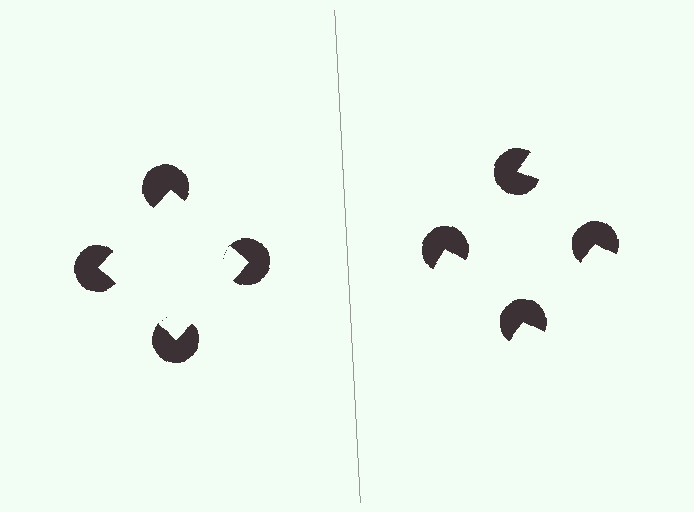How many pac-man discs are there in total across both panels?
8 — 4 on each side.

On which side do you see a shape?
An illusory square appears on the left side. On the right side the wedge cuts are rotated, so no coherent shape forms.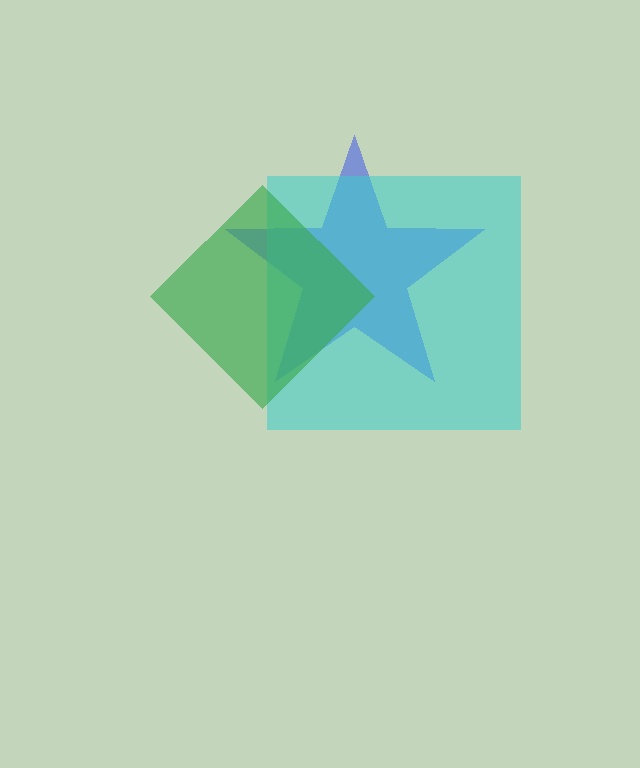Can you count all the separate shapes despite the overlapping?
Yes, there are 3 separate shapes.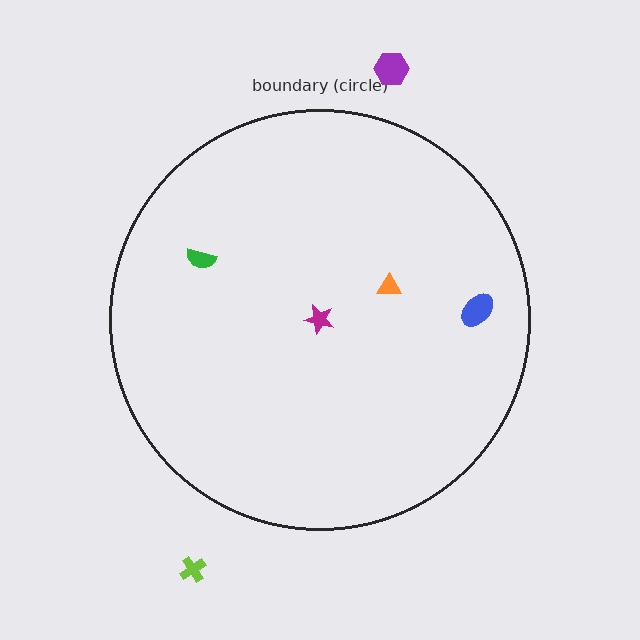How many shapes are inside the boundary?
4 inside, 2 outside.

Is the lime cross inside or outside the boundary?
Outside.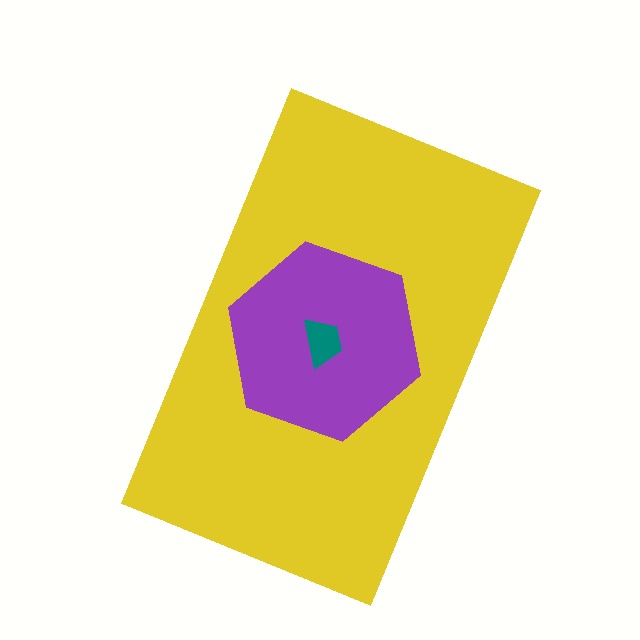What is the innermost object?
The teal trapezoid.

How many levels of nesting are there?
3.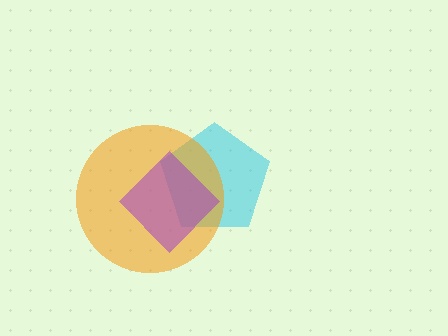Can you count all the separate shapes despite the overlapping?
Yes, there are 3 separate shapes.